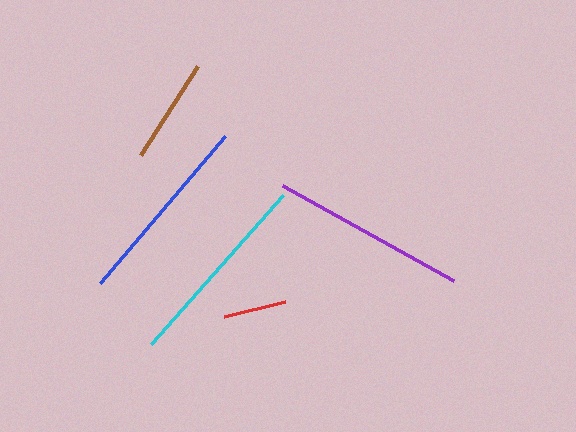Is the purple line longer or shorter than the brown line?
The purple line is longer than the brown line.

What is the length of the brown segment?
The brown segment is approximately 106 pixels long.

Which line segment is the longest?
The cyan line is the longest at approximately 199 pixels.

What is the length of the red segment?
The red segment is approximately 63 pixels long.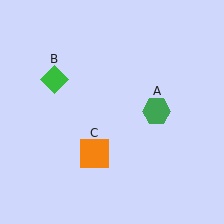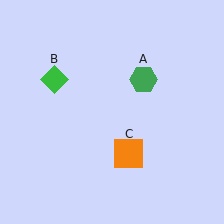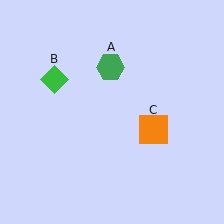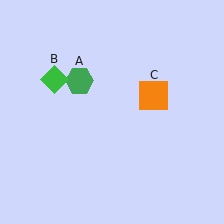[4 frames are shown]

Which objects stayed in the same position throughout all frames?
Green diamond (object B) remained stationary.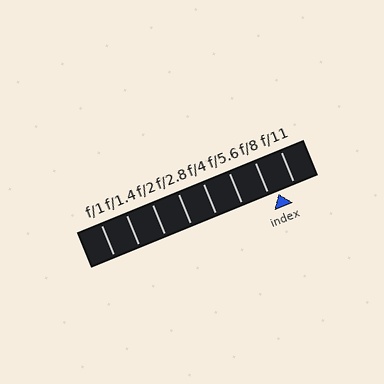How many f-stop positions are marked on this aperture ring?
There are 8 f-stop positions marked.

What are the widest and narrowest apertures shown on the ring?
The widest aperture shown is f/1 and the narrowest is f/11.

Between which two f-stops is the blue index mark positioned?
The index mark is between f/8 and f/11.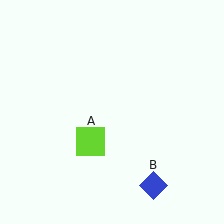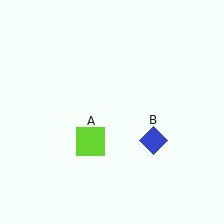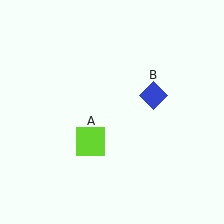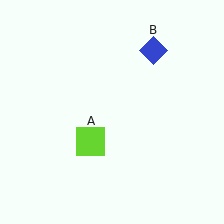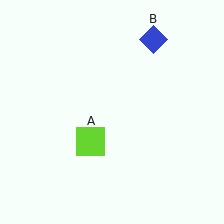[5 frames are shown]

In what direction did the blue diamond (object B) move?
The blue diamond (object B) moved up.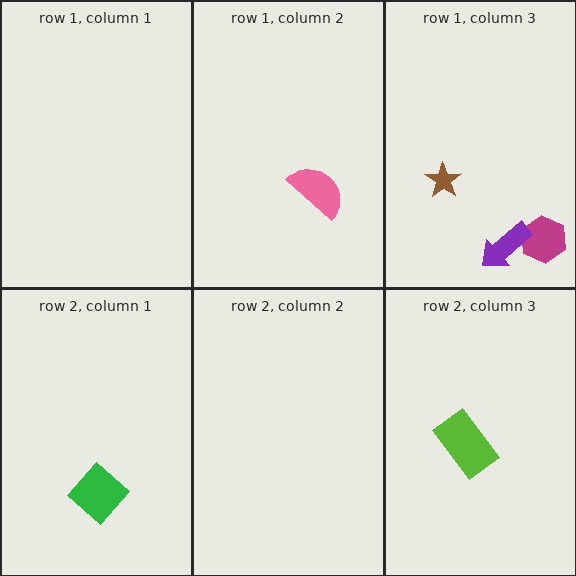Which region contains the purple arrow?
The row 1, column 3 region.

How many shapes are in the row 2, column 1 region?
1.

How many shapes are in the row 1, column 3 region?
3.